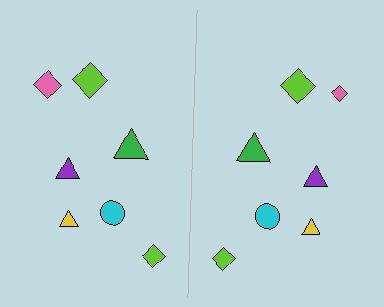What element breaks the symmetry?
The pink diamond on the right side has a different size than its mirror counterpart.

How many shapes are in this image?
There are 14 shapes in this image.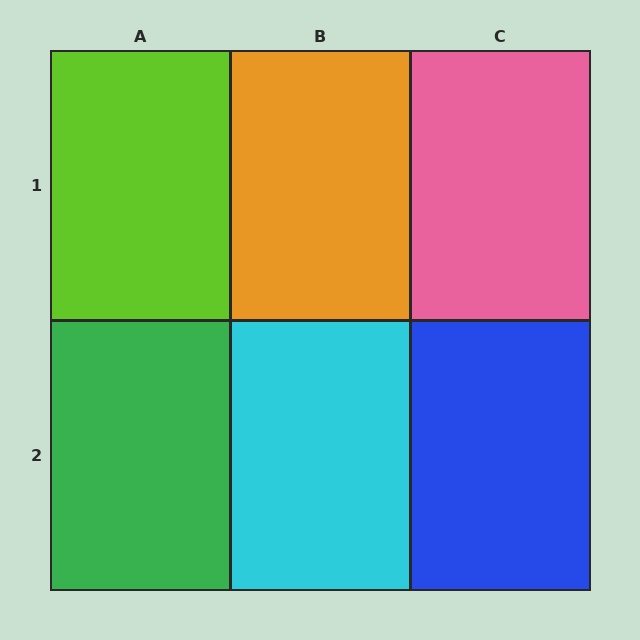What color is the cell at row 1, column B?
Orange.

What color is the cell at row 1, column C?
Pink.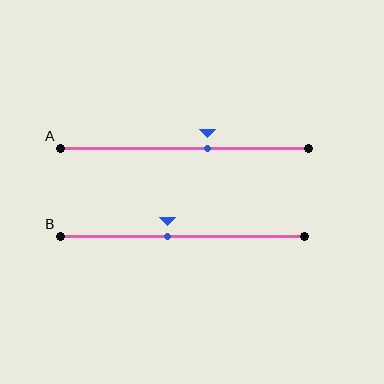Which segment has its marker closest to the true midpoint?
Segment B has its marker closest to the true midpoint.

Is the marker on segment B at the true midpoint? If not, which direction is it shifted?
No, the marker on segment B is shifted to the left by about 6% of the segment length.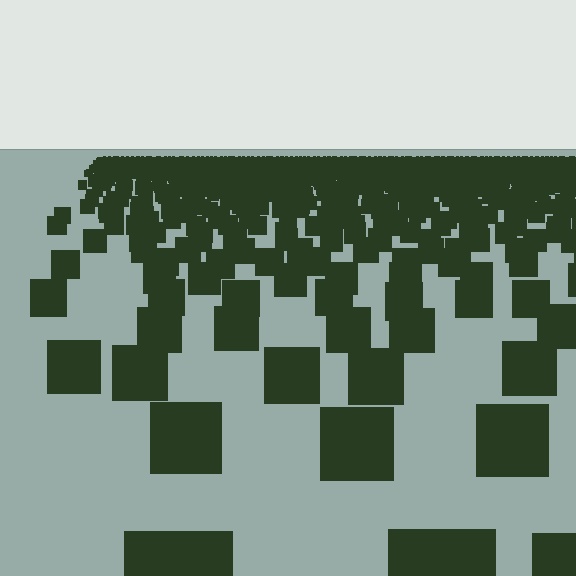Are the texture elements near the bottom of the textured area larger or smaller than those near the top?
Larger. Near the bottom, elements are closer to the viewer and appear at a bigger on-screen size.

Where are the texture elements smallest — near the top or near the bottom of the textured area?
Near the top.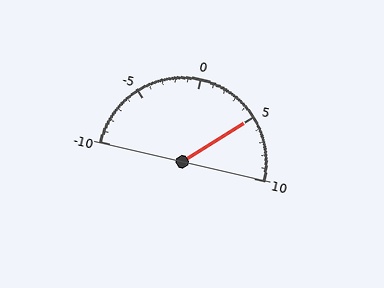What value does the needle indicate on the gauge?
The needle indicates approximately 5.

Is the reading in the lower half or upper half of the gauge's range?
The reading is in the upper half of the range (-10 to 10).